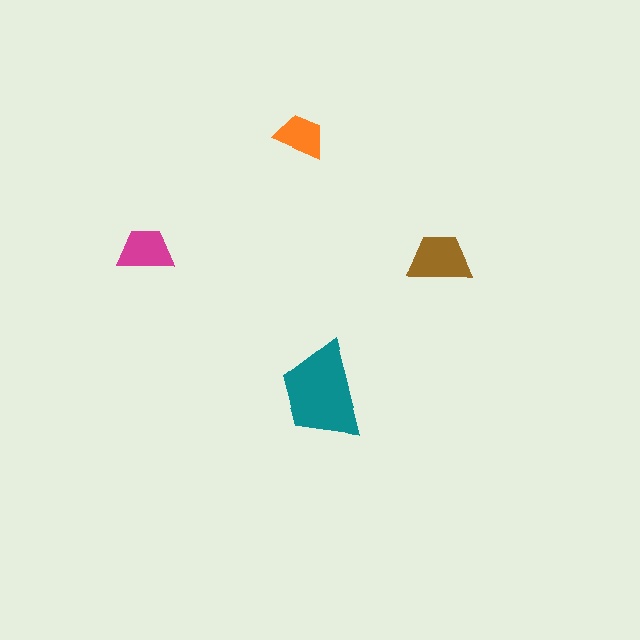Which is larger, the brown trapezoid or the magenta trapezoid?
The brown one.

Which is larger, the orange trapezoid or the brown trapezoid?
The brown one.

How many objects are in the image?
There are 4 objects in the image.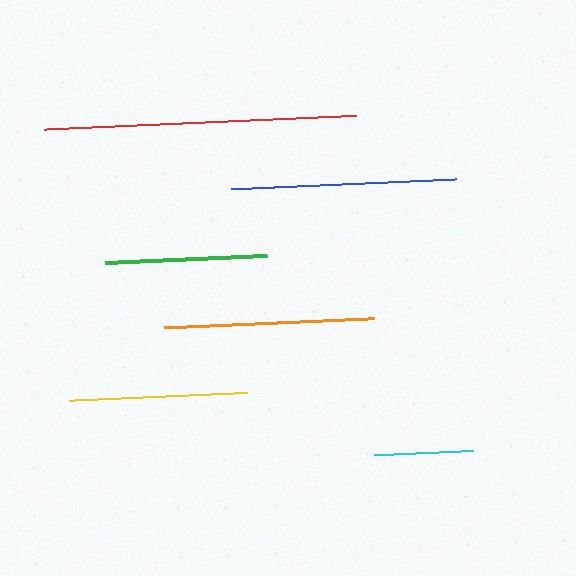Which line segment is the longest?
The red line is the longest at approximately 313 pixels.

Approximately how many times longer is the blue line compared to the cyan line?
The blue line is approximately 2.3 times the length of the cyan line.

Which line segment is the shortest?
The cyan line is the shortest at approximately 99 pixels.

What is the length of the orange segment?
The orange segment is approximately 211 pixels long.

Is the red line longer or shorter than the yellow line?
The red line is longer than the yellow line.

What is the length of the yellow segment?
The yellow segment is approximately 178 pixels long.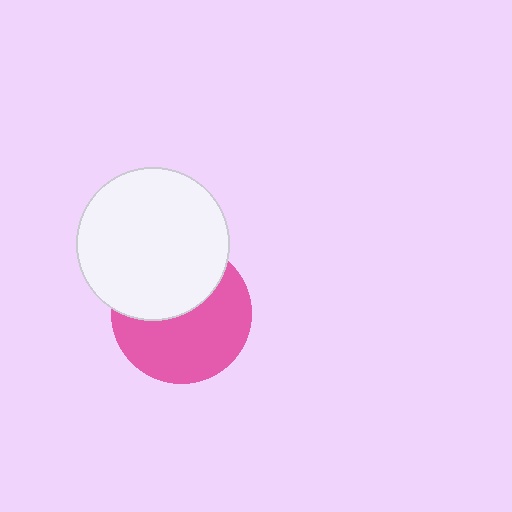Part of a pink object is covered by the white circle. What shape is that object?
It is a circle.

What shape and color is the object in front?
The object in front is a white circle.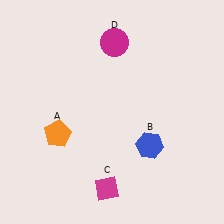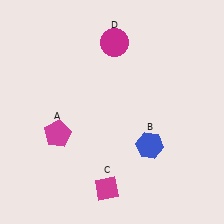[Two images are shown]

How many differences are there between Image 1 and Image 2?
There is 1 difference between the two images.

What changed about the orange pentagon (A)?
In Image 1, A is orange. In Image 2, it changed to magenta.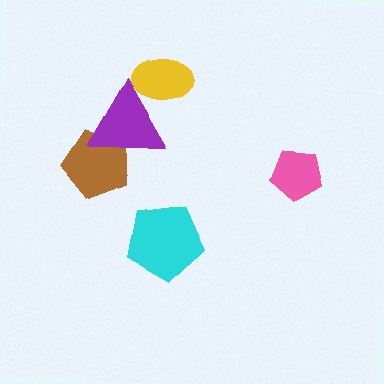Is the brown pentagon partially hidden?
Yes, it is partially covered by another shape.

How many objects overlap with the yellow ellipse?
1 object overlaps with the yellow ellipse.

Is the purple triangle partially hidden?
Yes, it is partially covered by another shape.